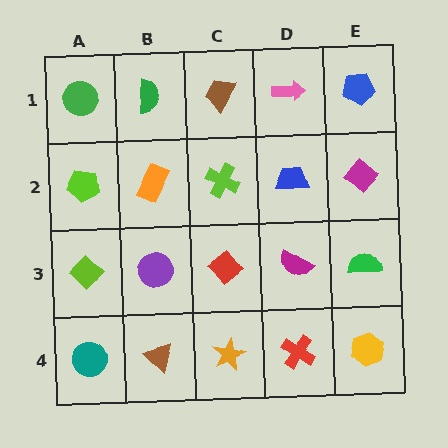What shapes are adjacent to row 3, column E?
A magenta diamond (row 2, column E), a yellow hexagon (row 4, column E), a magenta semicircle (row 3, column D).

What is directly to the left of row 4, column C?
A brown triangle.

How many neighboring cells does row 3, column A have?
3.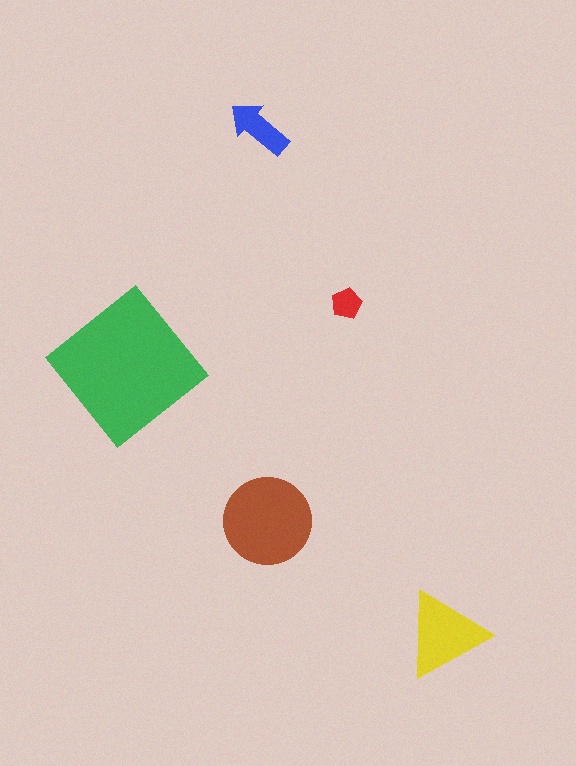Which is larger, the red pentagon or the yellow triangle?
The yellow triangle.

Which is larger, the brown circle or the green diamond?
The green diamond.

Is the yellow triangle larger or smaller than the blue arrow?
Larger.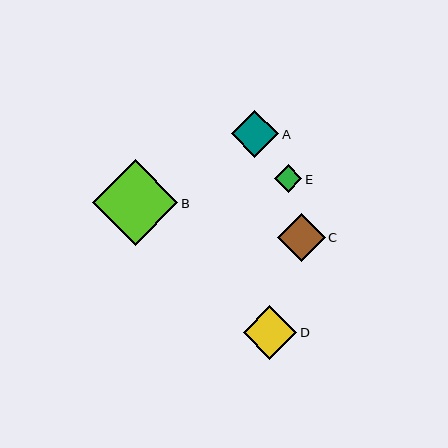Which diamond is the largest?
Diamond B is the largest with a size of approximately 85 pixels.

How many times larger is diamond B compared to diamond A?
Diamond B is approximately 1.8 times the size of diamond A.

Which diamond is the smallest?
Diamond E is the smallest with a size of approximately 28 pixels.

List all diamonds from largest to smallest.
From largest to smallest: B, D, C, A, E.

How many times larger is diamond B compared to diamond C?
Diamond B is approximately 1.8 times the size of diamond C.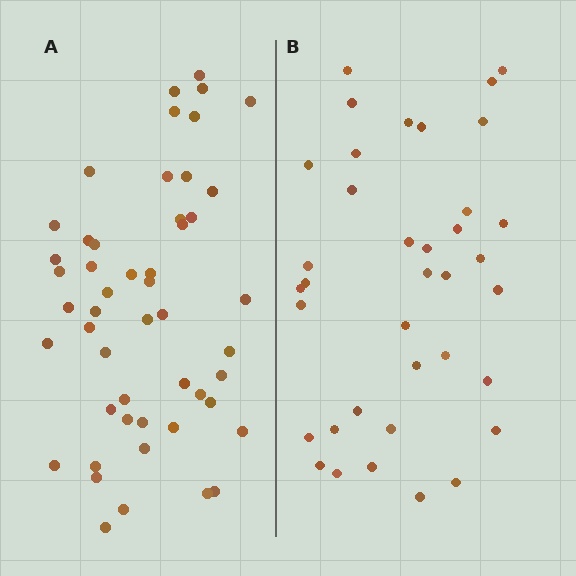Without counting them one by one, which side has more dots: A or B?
Region A (the left region) has more dots.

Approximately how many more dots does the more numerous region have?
Region A has approximately 15 more dots than region B.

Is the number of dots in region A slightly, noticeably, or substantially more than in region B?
Region A has noticeably more, but not dramatically so. The ratio is roughly 1.4 to 1.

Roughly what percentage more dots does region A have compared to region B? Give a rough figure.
About 35% more.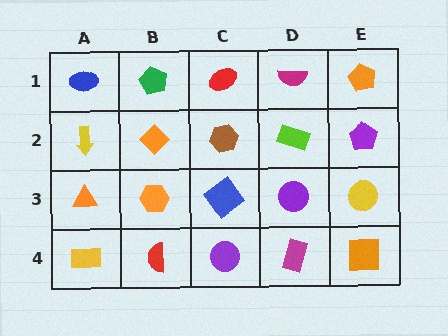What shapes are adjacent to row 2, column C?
A red ellipse (row 1, column C), a blue diamond (row 3, column C), an orange diamond (row 2, column B), a lime rectangle (row 2, column D).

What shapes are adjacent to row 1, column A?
A yellow arrow (row 2, column A), a green pentagon (row 1, column B).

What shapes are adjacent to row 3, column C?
A brown hexagon (row 2, column C), a purple circle (row 4, column C), an orange hexagon (row 3, column B), a purple circle (row 3, column D).